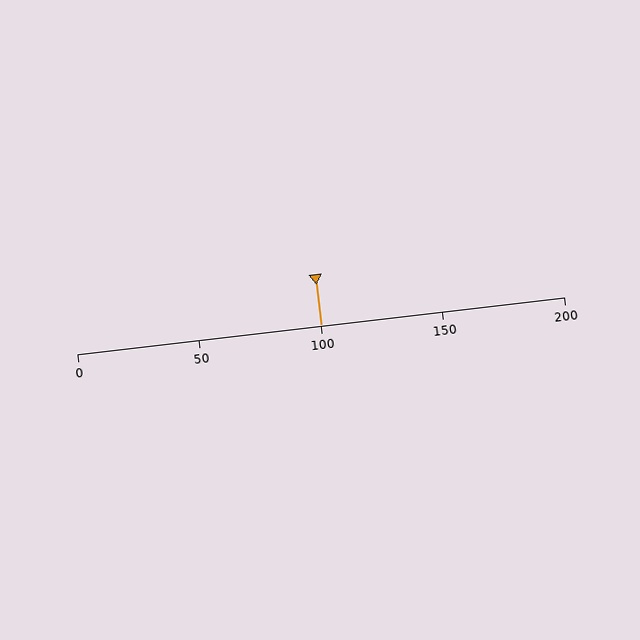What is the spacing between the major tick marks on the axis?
The major ticks are spaced 50 apart.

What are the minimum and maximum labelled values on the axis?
The axis runs from 0 to 200.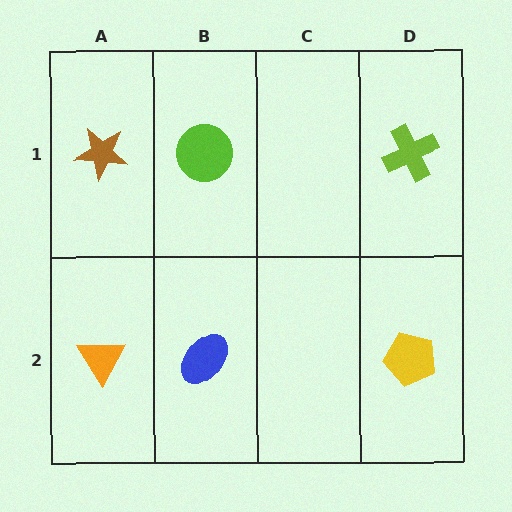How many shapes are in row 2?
3 shapes.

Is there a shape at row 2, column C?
No, that cell is empty.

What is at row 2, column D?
A yellow pentagon.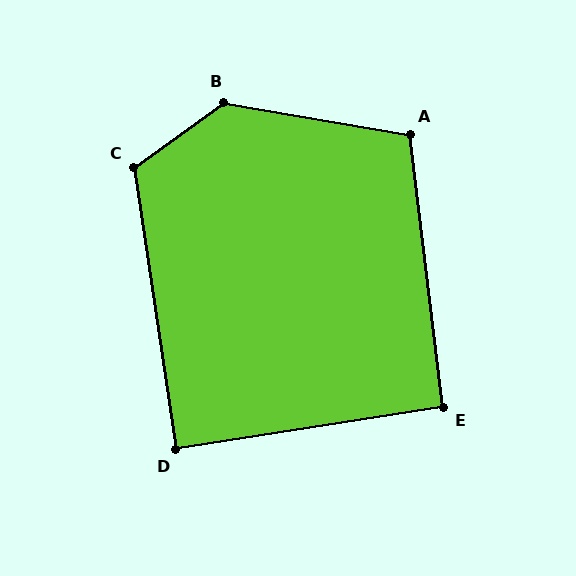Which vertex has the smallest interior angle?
D, at approximately 90 degrees.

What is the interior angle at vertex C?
Approximately 117 degrees (obtuse).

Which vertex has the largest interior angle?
B, at approximately 135 degrees.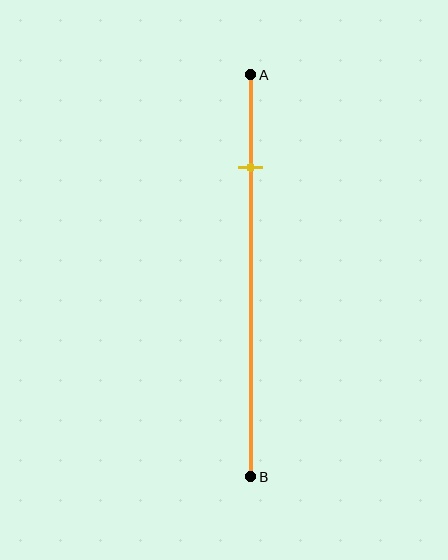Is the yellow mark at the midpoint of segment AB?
No, the mark is at about 25% from A, not at the 50% midpoint.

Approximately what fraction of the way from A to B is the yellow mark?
The yellow mark is approximately 25% of the way from A to B.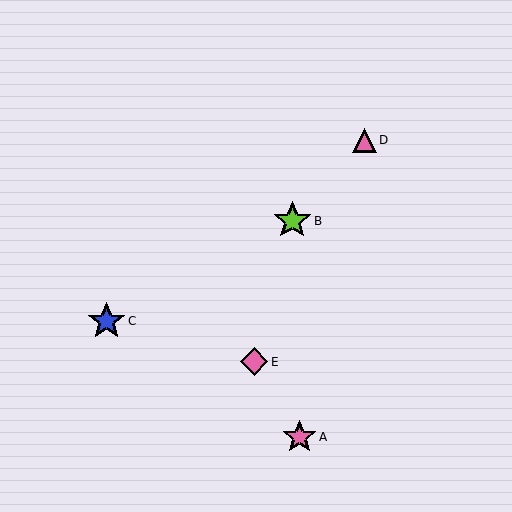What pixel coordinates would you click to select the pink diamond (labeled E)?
Click at (254, 362) to select the pink diamond E.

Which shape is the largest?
The lime star (labeled B) is the largest.